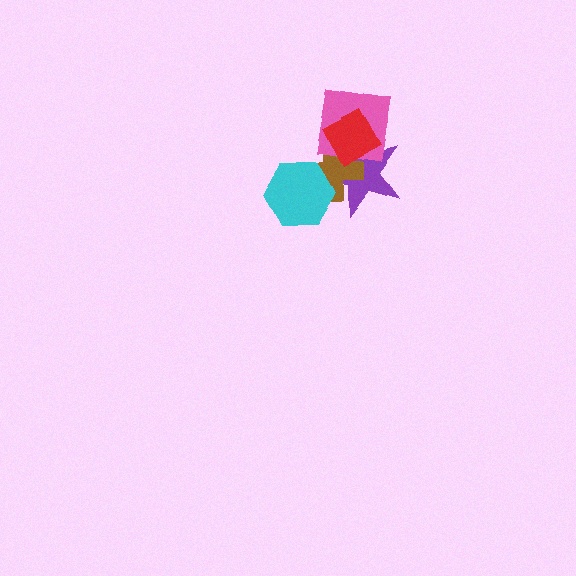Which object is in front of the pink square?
The red diamond is in front of the pink square.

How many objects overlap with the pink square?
3 objects overlap with the pink square.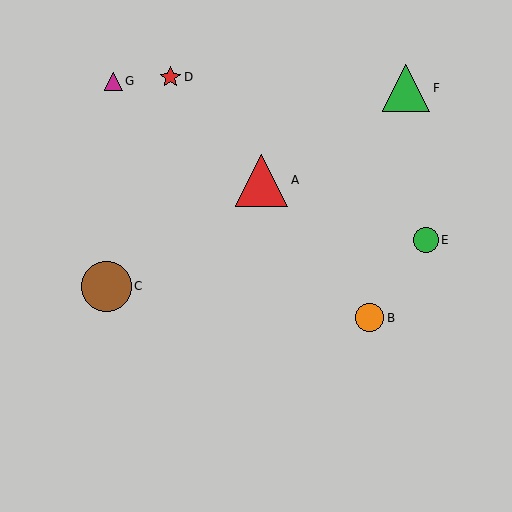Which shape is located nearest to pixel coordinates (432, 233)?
The green circle (labeled E) at (426, 240) is nearest to that location.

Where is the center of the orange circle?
The center of the orange circle is at (370, 318).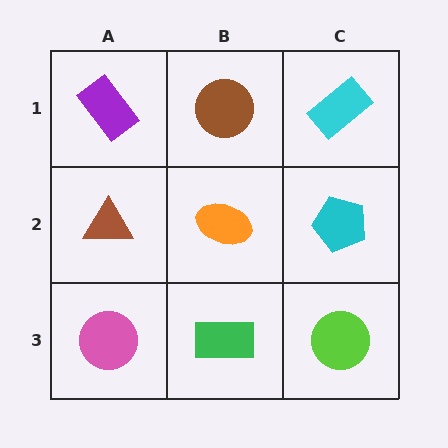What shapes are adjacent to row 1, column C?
A cyan pentagon (row 2, column C), a brown circle (row 1, column B).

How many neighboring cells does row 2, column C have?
3.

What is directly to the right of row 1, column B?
A cyan rectangle.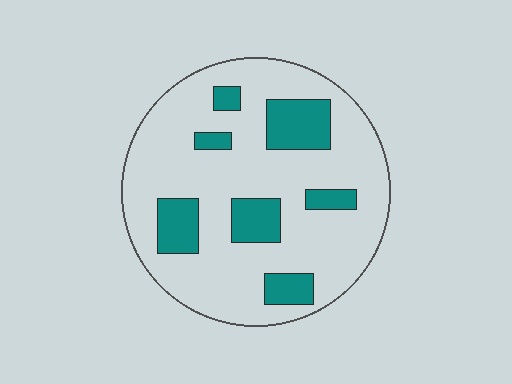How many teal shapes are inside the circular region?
7.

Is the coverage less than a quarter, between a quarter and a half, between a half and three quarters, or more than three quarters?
Less than a quarter.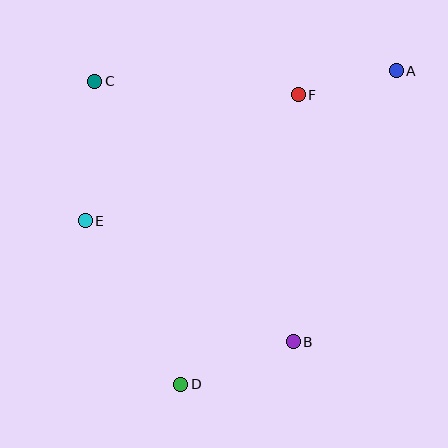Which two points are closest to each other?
Points A and F are closest to each other.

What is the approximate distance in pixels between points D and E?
The distance between D and E is approximately 189 pixels.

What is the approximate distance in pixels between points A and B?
The distance between A and B is approximately 290 pixels.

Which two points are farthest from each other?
Points A and D are farthest from each other.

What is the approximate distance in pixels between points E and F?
The distance between E and F is approximately 248 pixels.